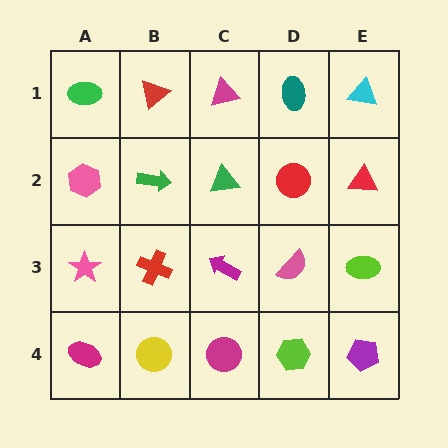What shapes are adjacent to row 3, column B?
A green arrow (row 2, column B), a yellow circle (row 4, column B), a pink star (row 3, column A), a magenta arrow (row 3, column C).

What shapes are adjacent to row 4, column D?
A pink semicircle (row 3, column D), a magenta circle (row 4, column C), a purple pentagon (row 4, column E).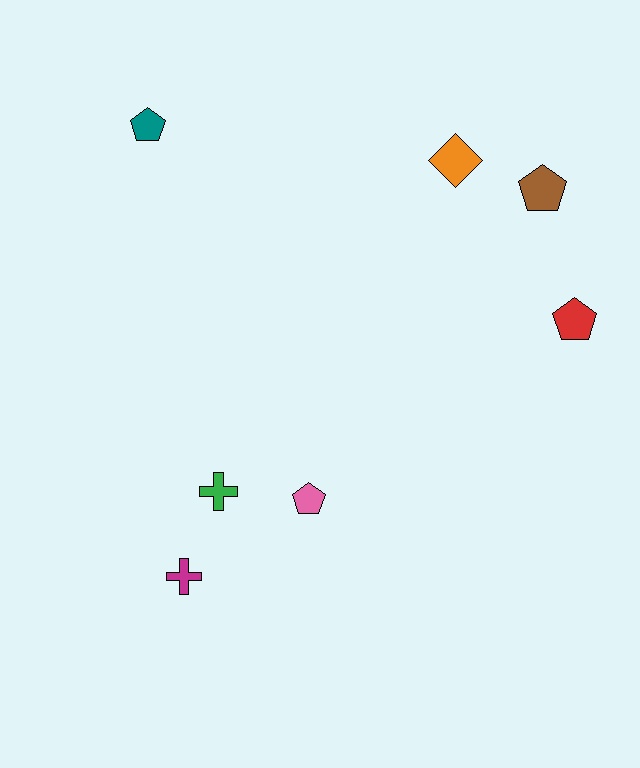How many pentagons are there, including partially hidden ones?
There are 4 pentagons.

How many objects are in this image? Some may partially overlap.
There are 7 objects.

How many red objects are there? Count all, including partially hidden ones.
There is 1 red object.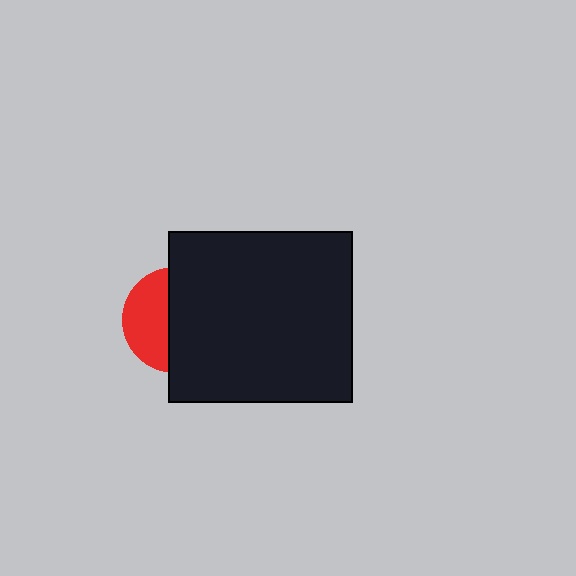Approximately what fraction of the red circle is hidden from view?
Roughly 59% of the red circle is hidden behind the black rectangle.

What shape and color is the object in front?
The object in front is a black rectangle.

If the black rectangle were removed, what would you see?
You would see the complete red circle.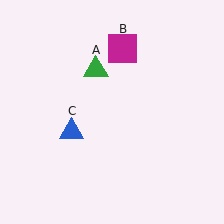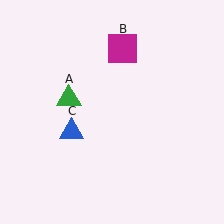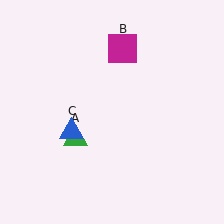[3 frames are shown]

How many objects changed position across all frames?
1 object changed position: green triangle (object A).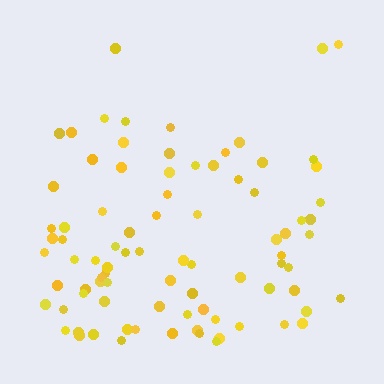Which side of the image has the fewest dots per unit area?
The top.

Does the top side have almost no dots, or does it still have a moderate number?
Still a moderate number, just noticeably fewer than the bottom.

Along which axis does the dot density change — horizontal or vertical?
Vertical.